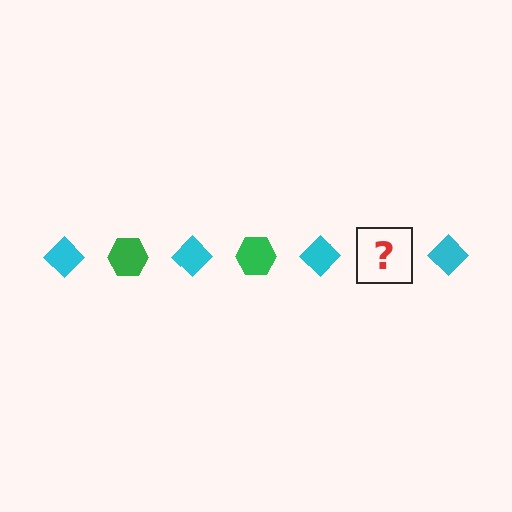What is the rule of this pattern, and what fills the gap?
The rule is that the pattern alternates between cyan diamond and green hexagon. The gap should be filled with a green hexagon.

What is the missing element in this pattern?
The missing element is a green hexagon.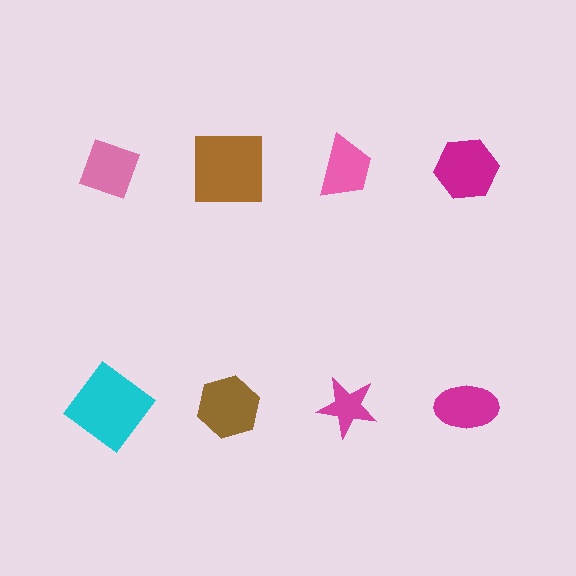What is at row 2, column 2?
A brown hexagon.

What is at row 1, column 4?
A magenta hexagon.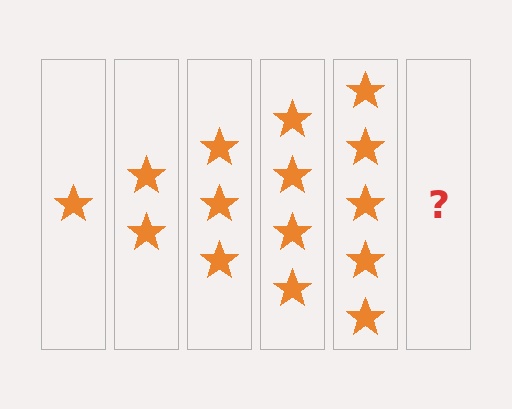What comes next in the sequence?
The next element should be 6 stars.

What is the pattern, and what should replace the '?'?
The pattern is that each step adds one more star. The '?' should be 6 stars.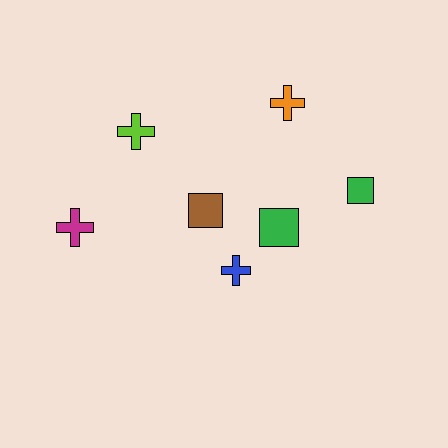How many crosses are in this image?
There are 4 crosses.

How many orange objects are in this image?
There is 1 orange object.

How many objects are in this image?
There are 7 objects.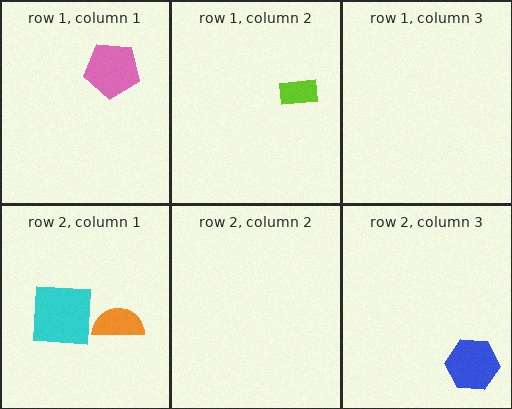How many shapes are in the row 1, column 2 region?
1.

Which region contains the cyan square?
The row 2, column 1 region.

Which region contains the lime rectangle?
The row 1, column 2 region.